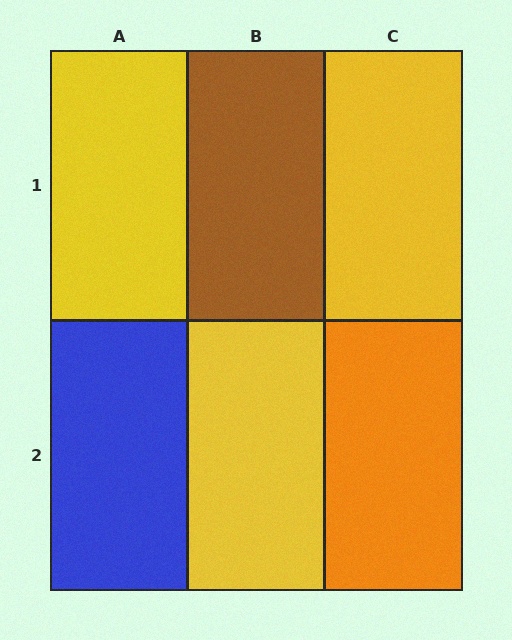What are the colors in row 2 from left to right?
Blue, yellow, orange.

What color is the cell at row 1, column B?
Brown.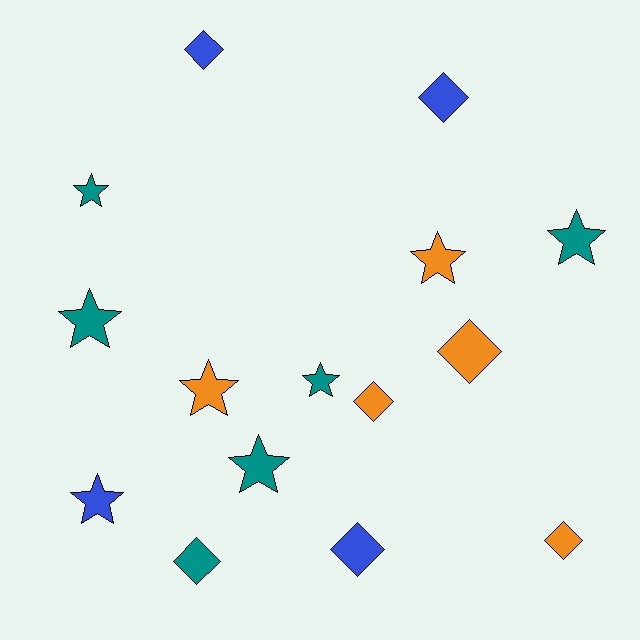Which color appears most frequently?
Teal, with 6 objects.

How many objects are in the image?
There are 15 objects.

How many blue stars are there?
There is 1 blue star.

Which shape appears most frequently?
Star, with 8 objects.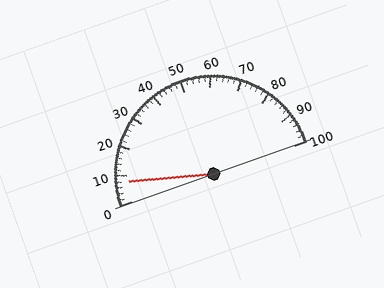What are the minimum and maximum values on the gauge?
The gauge ranges from 0 to 100.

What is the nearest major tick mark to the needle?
The nearest major tick mark is 10.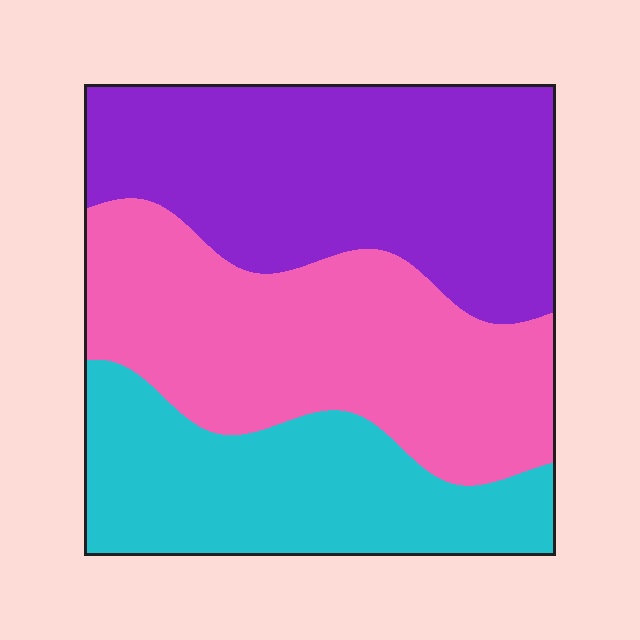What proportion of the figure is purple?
Purple takes up between a quarter and a half of the figure.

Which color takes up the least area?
Cyan, at roughly 25%.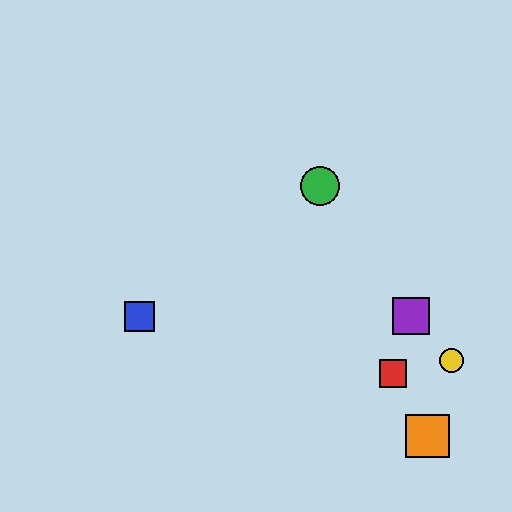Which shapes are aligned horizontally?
The blue square, the purple square are aligned horizontally.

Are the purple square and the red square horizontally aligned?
No, the purple square is at y≈316 and the red square is at y≈374.